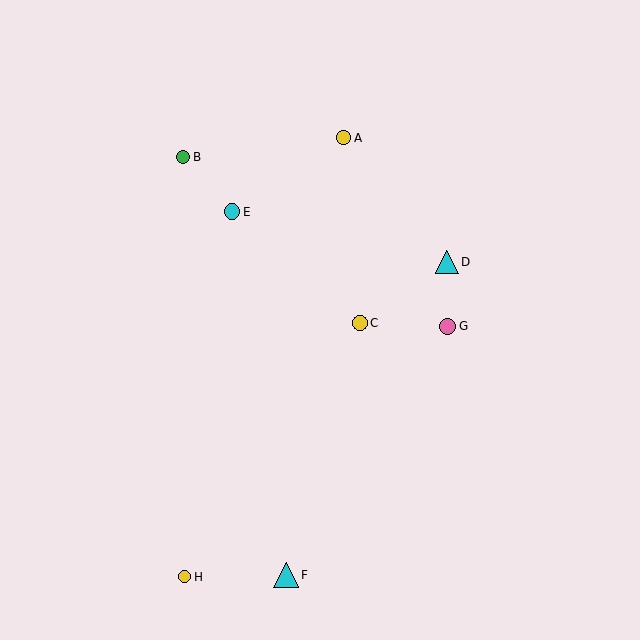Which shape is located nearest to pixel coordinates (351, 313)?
The yellow circle (labeled C) at (360, 323) is nearest to that location.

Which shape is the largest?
The cyan triangle (labeled F) is the largest.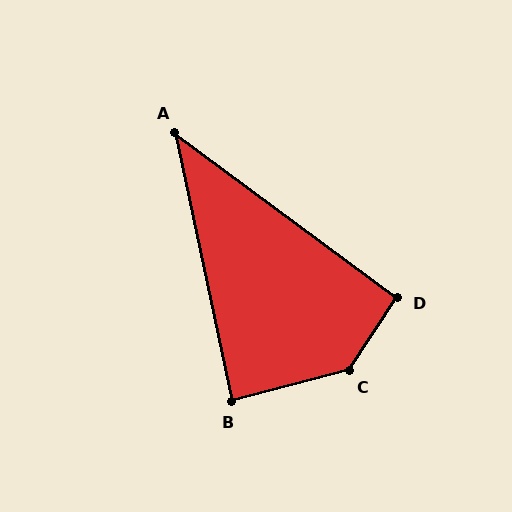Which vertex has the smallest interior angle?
A, at approximately 42 degrees.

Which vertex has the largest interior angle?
C, at approximately 138 degrees.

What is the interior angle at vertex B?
Approximately 87 degrees (approximately right).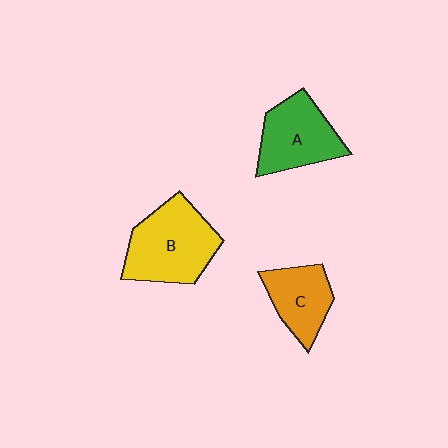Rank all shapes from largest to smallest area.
From largest to smallest: B (yellow), A (green), C (orange).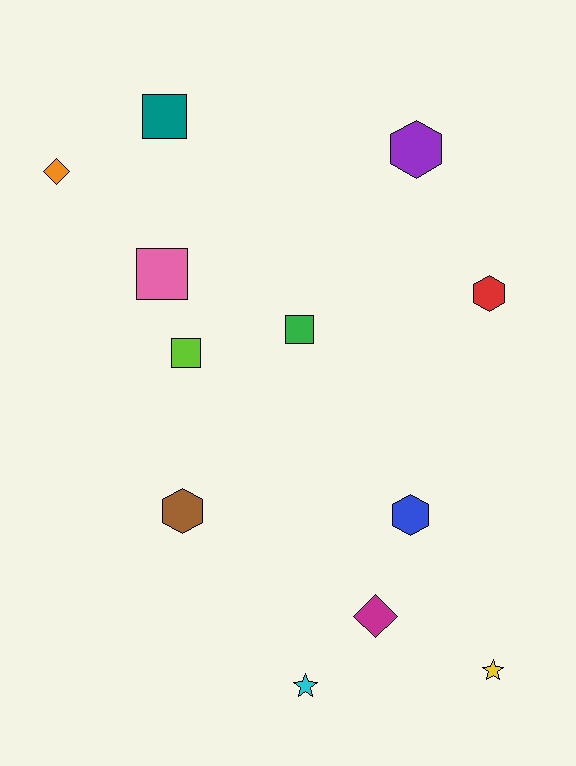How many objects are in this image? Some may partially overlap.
There are 12 objects.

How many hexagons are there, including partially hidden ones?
There are 4 hexagons.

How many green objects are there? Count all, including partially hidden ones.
There is 1 green object.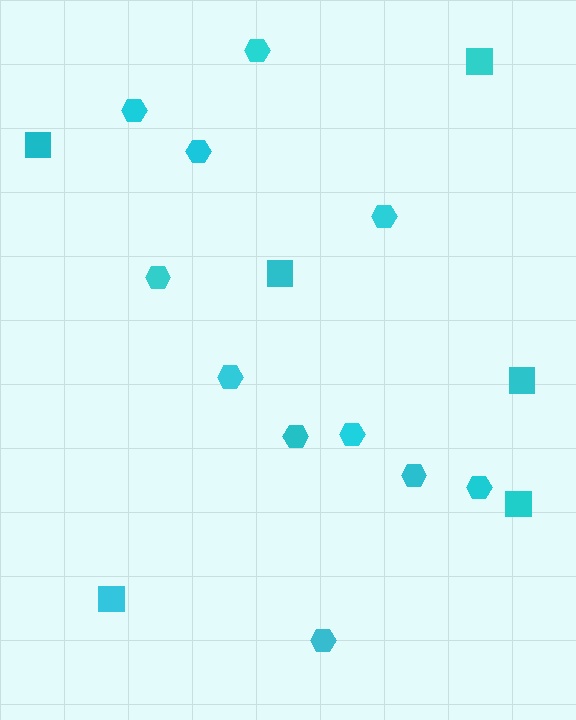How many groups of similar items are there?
There are 2 groups: one group of hexagons (11) and one group of squares (6).